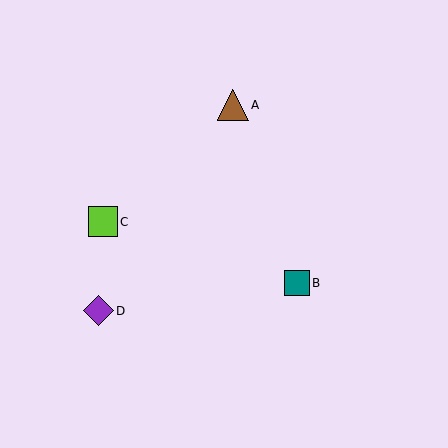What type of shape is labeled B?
Shape B is a teal square.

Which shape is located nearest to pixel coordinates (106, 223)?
The lime square (labeled C) at (103, 222) is nearest to that location.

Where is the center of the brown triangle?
The center of the brown triangle is at (233, 105).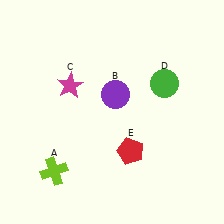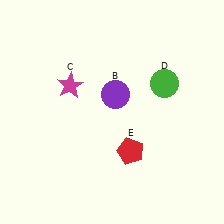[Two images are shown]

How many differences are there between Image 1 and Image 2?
There is 1 difference between the two images.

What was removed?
The lime cross (A) was removed in Image 2.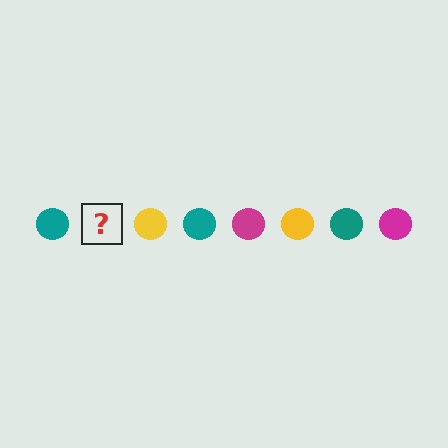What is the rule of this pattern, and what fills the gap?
The rule is that the pattern cycles through teal, magenta, yellow circles. The gap should be filled with a magenta circle.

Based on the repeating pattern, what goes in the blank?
The blank should be a magenta circle.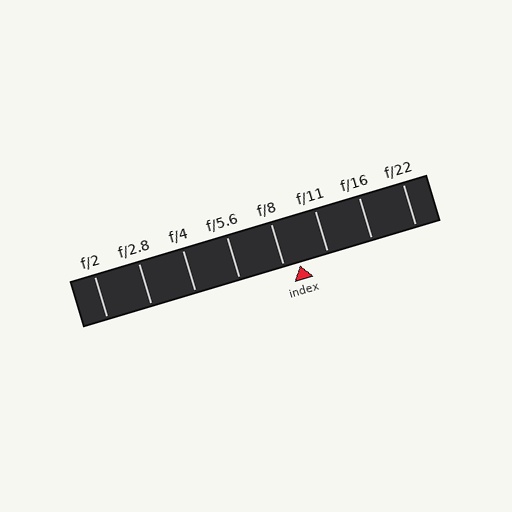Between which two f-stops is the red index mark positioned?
The index mark is between f/8 and f/11.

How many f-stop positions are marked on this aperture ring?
There are 8 f-stop positions marked.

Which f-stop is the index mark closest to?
The index mark is closest to f/8.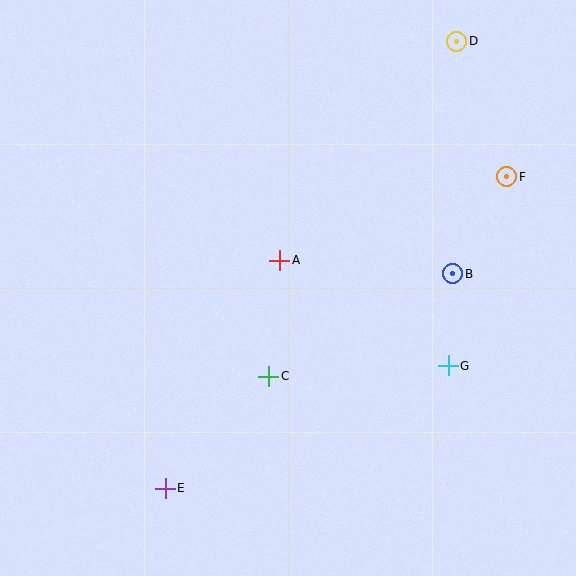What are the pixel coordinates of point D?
Point D is at (457, 41).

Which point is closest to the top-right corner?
Point D is closest to the top-right corner.